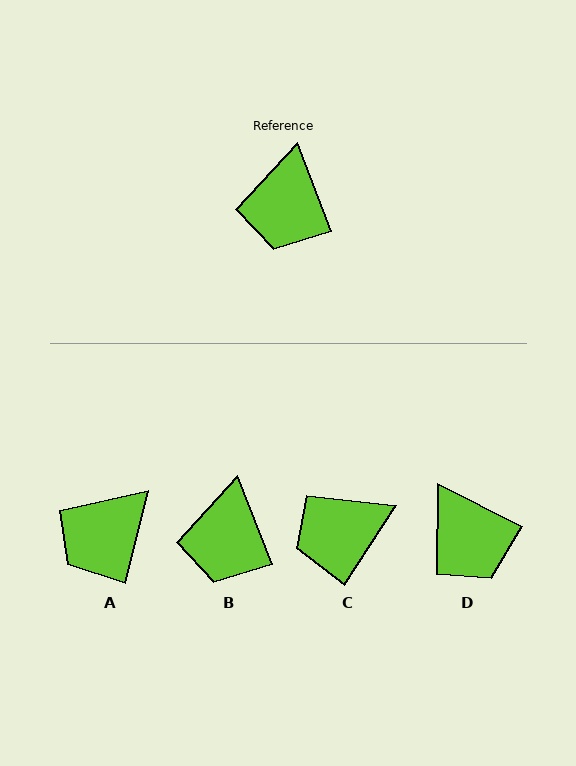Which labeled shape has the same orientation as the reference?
B.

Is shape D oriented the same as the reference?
No, it is off by about 42 degrees.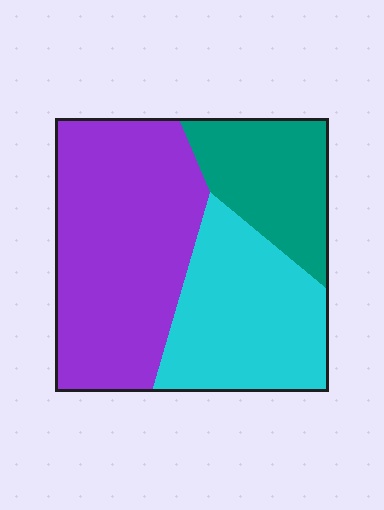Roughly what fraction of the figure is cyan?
Cyan covers around 30% of the figure.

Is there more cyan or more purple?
Purple.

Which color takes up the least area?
Teal, at roughly 20%.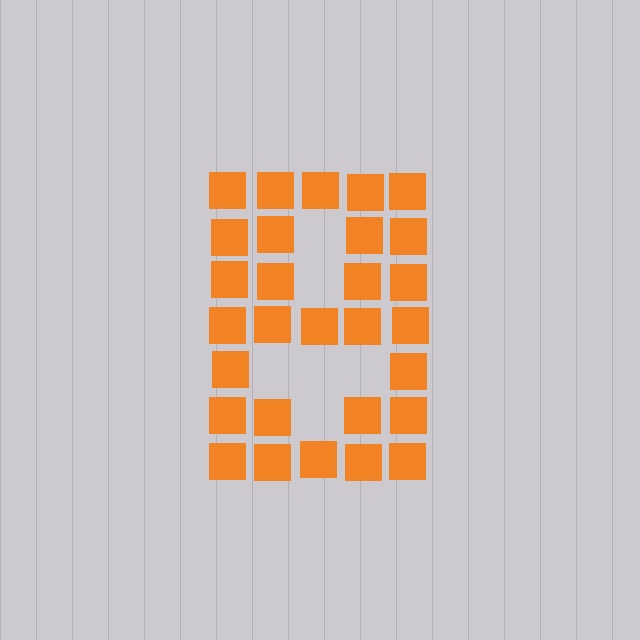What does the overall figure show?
The overall figure shows the digit 8.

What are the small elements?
The small elements are squares.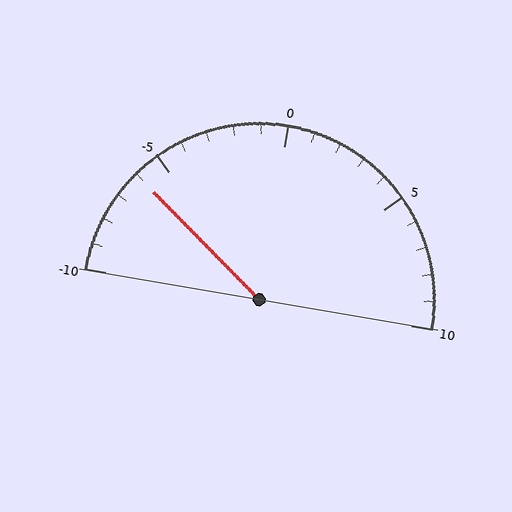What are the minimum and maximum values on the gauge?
The gauge ranges from -10 to 10.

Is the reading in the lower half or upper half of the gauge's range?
The reading is in the lower half of the range (-10 to 10).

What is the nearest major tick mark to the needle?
The nearest major tick mark is -5.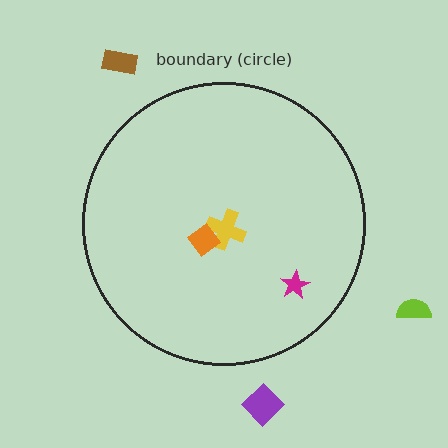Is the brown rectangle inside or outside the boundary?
Outside.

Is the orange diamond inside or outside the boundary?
Inside.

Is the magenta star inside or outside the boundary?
Inside.